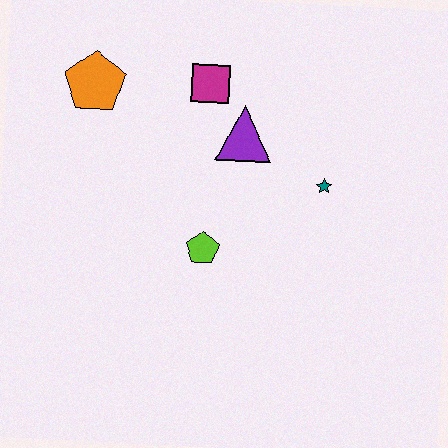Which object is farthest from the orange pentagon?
The teal star is farthest from the orange pentagon.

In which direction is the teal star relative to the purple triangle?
The teal star is to the right of the purple triangle.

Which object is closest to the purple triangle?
The magenta square is closest to the purple triangle.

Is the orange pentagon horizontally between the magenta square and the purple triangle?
No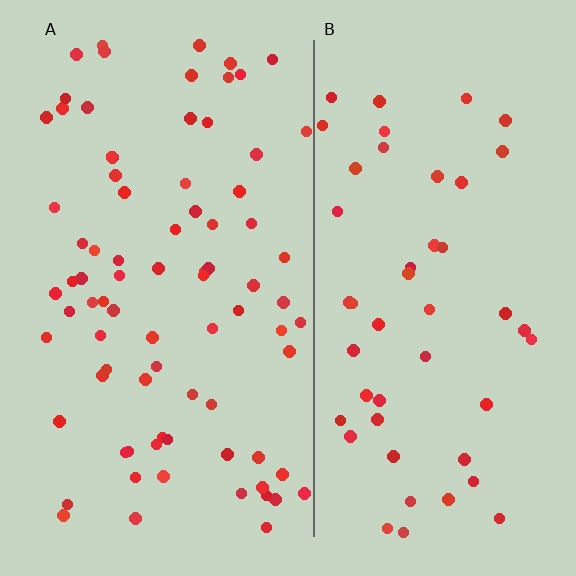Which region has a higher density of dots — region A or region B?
A (the left).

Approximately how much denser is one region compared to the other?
Approximately 1.7× — region A over region B.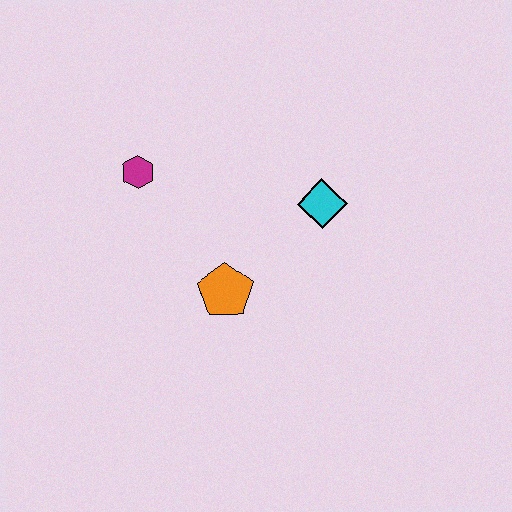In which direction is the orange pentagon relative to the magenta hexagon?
The orange pentagon is below the magenta hexagon.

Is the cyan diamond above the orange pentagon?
Yes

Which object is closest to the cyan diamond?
The orange pentagon is closest to the cyan diamond.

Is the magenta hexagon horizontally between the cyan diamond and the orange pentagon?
No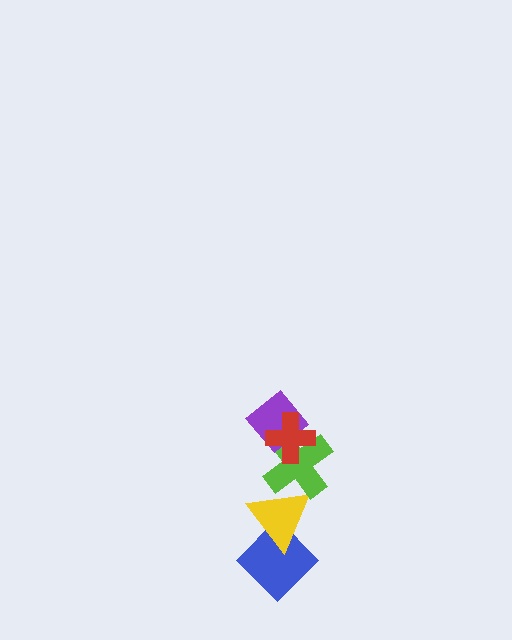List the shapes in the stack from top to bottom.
From top to bottom: the red cross, the purple diamond, the lime cross, the yellow triangle, the blue diamond.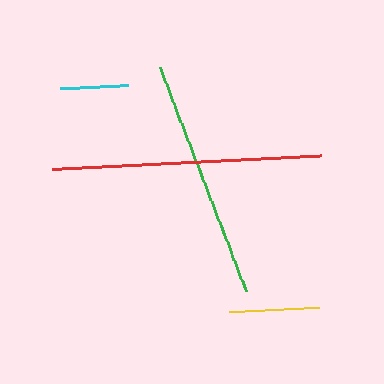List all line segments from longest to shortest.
From longest to shortest: red, green, yellow, cyan.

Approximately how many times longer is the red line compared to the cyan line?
The red line is approximately 3.9 times the length of the cyan line.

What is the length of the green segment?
The green segment is approximately 240 pixels long.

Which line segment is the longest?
The red line is the longest at approximately 270 pixels.